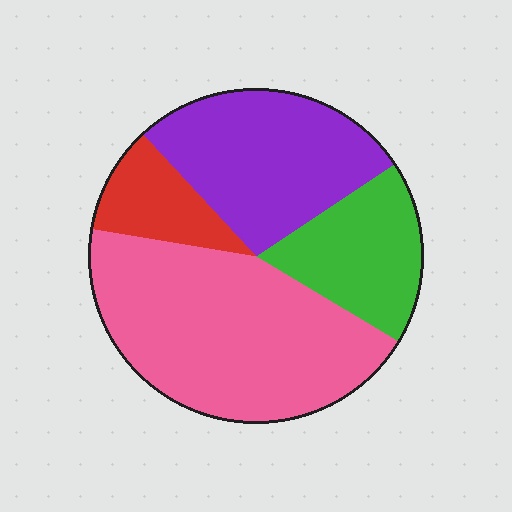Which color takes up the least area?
Red, at roughly 10%.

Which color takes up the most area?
Pink, at roughly 45%.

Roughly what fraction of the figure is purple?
Purple takes up about one quarter (1/4) of the figure.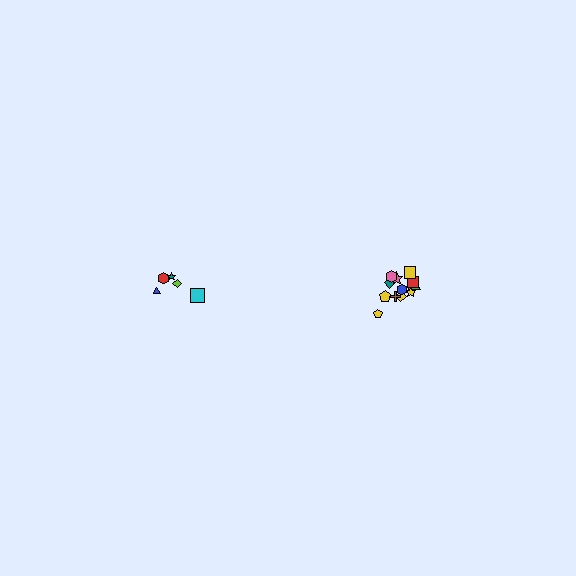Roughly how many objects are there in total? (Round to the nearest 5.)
Roughly 15 objects in total.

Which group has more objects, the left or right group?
The right group.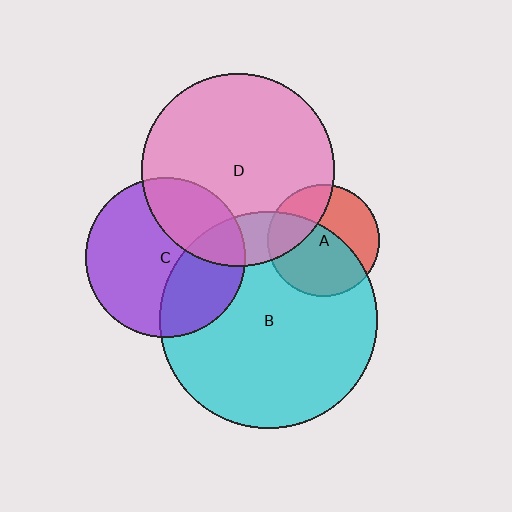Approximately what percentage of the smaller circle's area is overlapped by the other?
Approximately 30%.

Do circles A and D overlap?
Yes.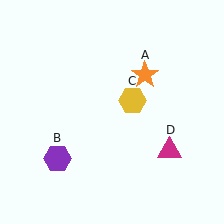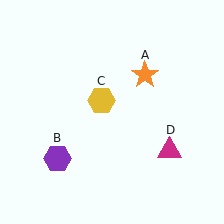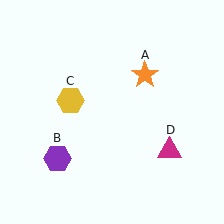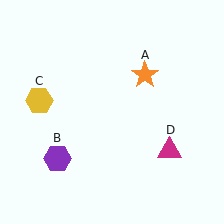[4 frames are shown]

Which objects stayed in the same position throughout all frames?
Orange star (object A) and purple hexagon (object B) and magenta triangle (object D) remained stationary.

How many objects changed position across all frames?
1 object changed position: yellow hexagon (object C).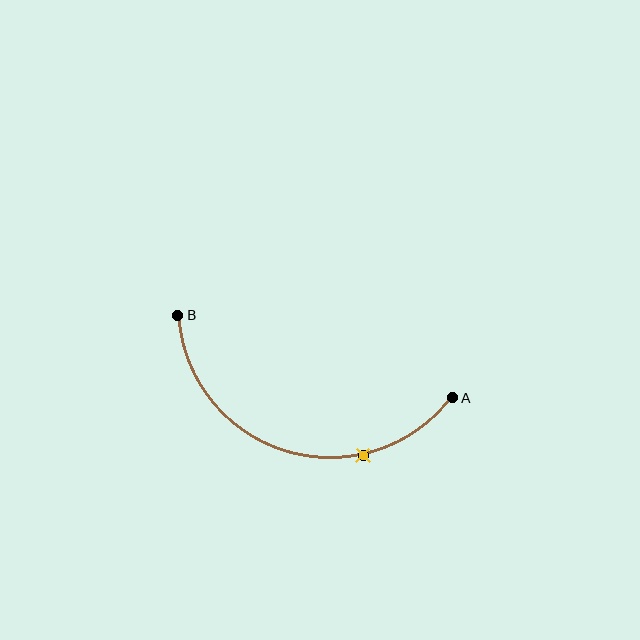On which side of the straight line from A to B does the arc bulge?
The arc bulges below the straight line connecting A and B.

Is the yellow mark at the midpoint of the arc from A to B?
No. The yellow mark lies on the arc but is closer to endpoint A. The arc midpoint would be at the point on the curve equidistant along the arc from both A and B.